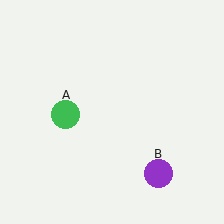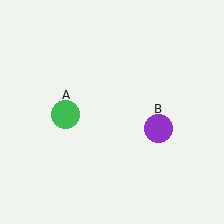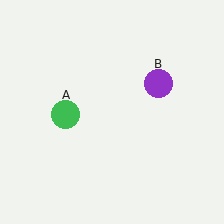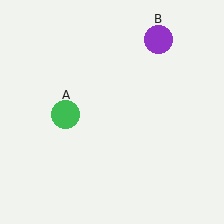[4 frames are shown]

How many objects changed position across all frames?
1 object changed position: purple circle (object B).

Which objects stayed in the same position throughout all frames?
Green circle (object A) remained stationary.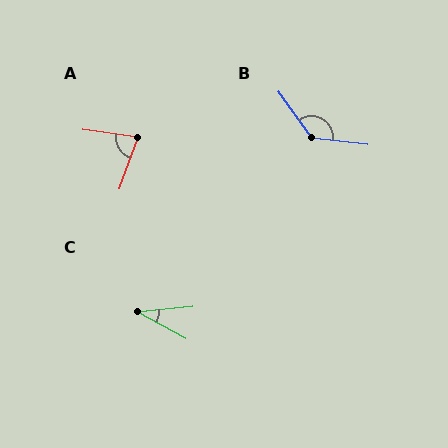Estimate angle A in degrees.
Approximately 78 degrees.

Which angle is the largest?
B, at approximately 132 degrees.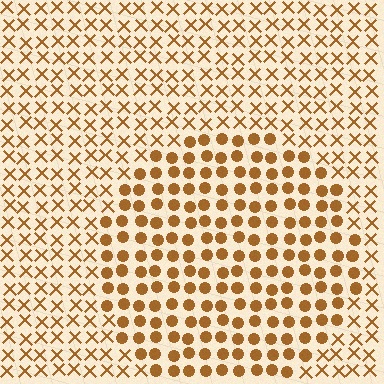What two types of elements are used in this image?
The image uses circles inside the circle region and X marks outside it.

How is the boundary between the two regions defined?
The boundary is defined by a change in element shape: circles inside vs. X marks outside. All elements share the same color and spacing.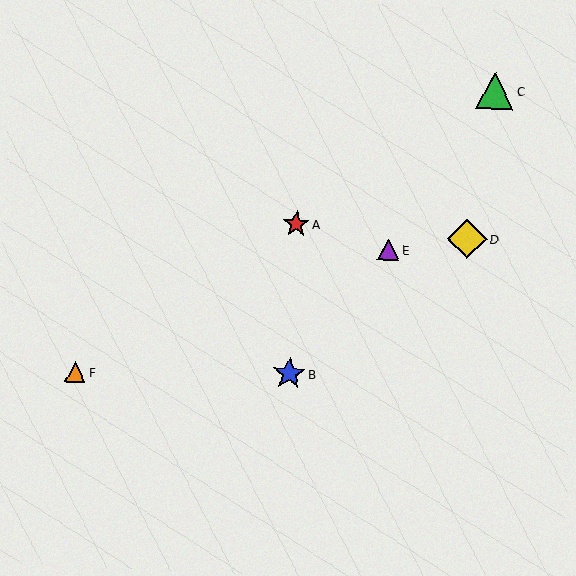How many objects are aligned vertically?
2 objects (A, B) are aligned vertically.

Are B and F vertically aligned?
No, B is at x≈289 and F is at x≈75.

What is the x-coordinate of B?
Object B is at x≈289.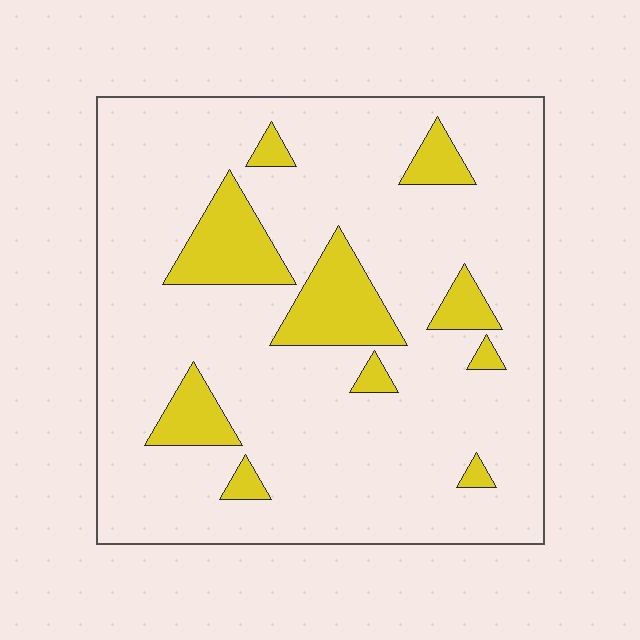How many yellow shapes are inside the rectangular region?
10.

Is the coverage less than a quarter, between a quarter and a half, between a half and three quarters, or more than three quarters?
Less than a quarter.